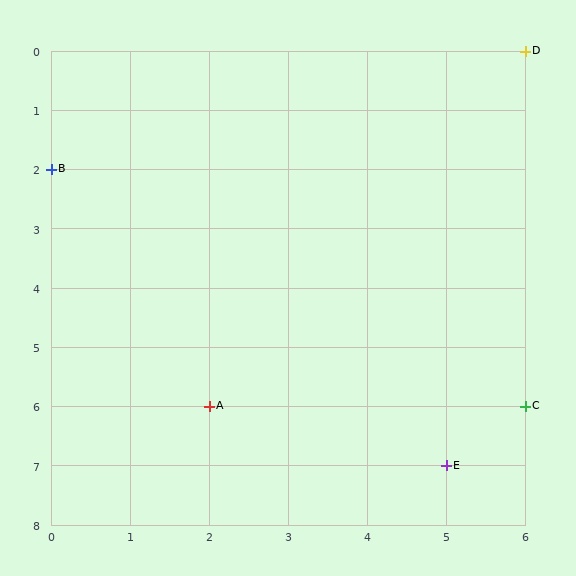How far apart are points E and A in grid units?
Points E and A are 3 columns and 1 row apart (about 3.2 grid units diagonally).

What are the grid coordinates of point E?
Point E is at grid coordinates (5, 7).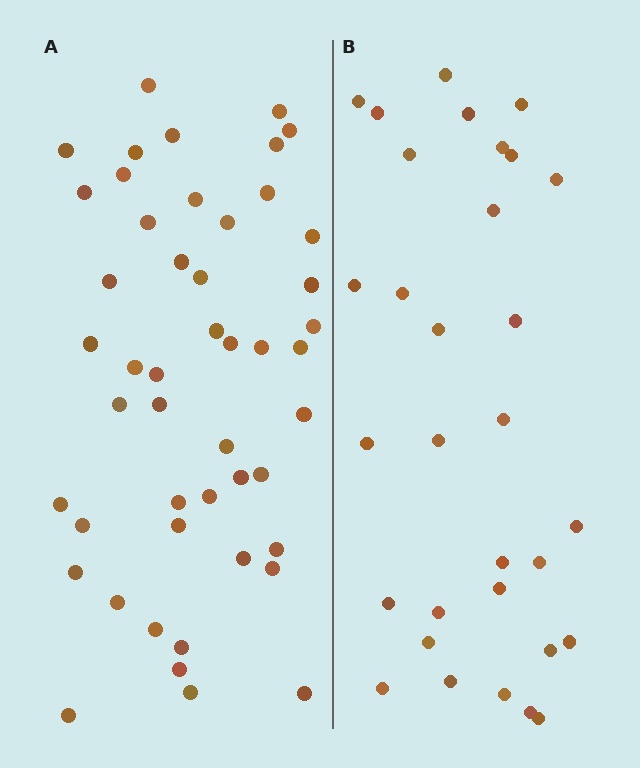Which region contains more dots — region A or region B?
Region A (the left region) has more dots.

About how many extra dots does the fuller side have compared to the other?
Region A has approximately 15 more dots than region B.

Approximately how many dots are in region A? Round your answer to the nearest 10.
About 50 dots. (The exact count is 48, which rounds to 50.)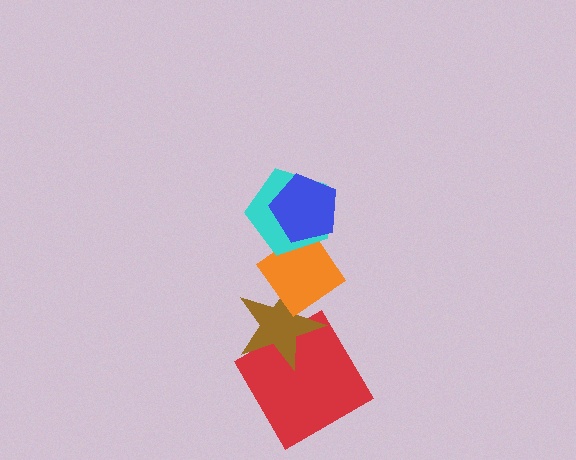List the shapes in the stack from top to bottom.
From top to bottom: the blue pentagon, the cyan pentagon, the orange diamond, the brown star, the red diamond.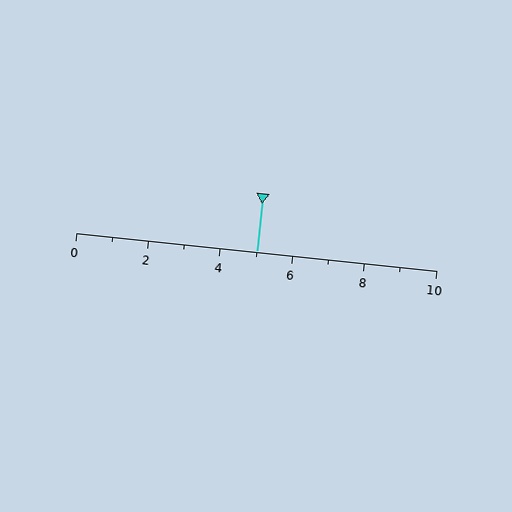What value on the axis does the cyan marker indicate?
The marker indicates approximately 5.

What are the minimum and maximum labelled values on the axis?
The axis runs from 0 to 10.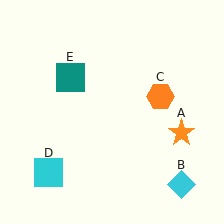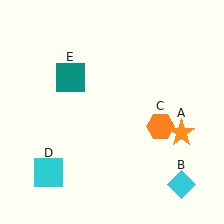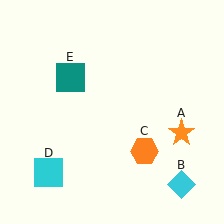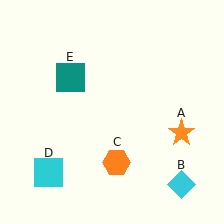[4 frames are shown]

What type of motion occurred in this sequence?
The orange hexagon (object C) rotated clockwise around the center of the scene.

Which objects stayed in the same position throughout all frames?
Orange star (object A) and cyan diamond (object B) and cyan square (object D) and teal square (object E) remained stationary.